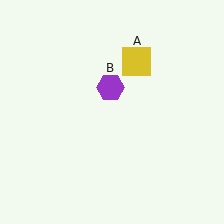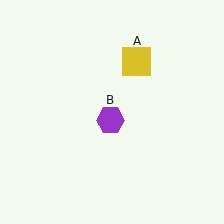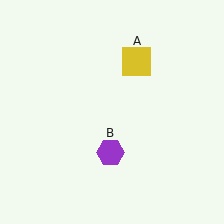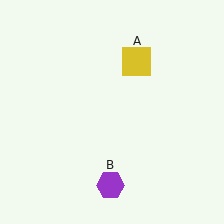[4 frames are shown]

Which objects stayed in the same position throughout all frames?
Yellow square (object A) remained stationary.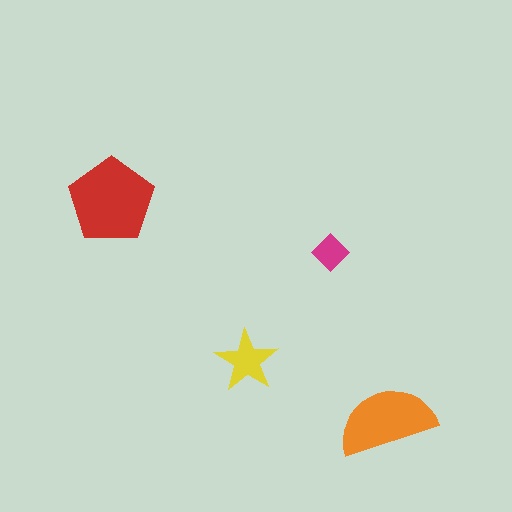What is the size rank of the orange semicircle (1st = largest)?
2nd.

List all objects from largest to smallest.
The red pentagon, the orange semicircle, the yellow star, the magenta diamond.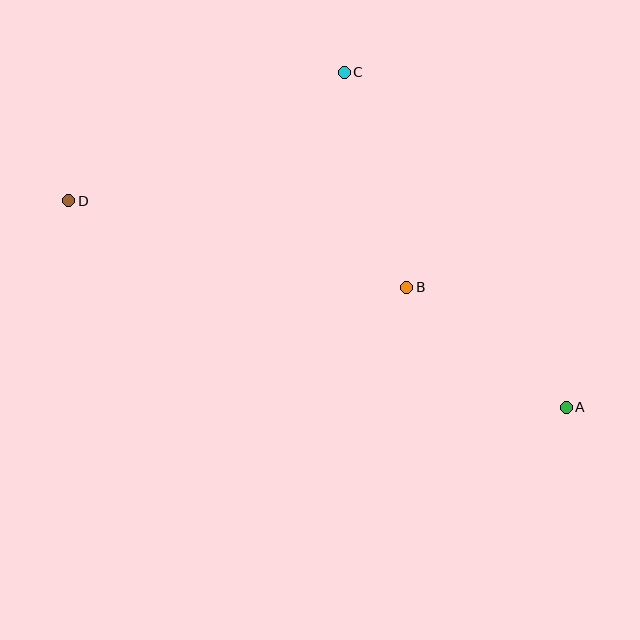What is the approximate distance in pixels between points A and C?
The distance between A and C is approximately 402 pixels.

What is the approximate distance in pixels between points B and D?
The distance between B and D is approximately 349 pixels.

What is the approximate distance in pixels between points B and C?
The distance between B and C is approximately 224 pixels.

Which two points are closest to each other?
Points A and B are closest to each other.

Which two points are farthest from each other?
Points A and D are farthest from each other.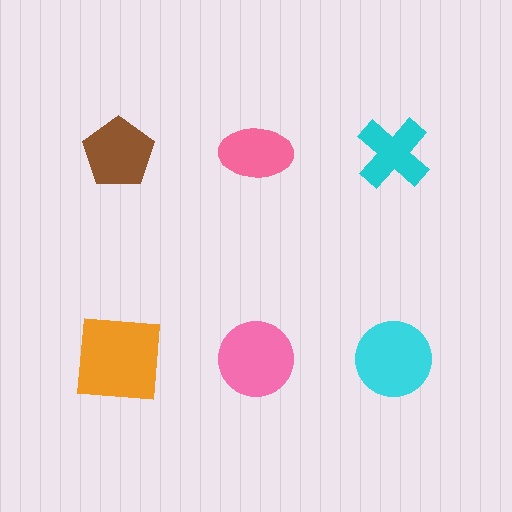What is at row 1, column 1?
A brown pentagon.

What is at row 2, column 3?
A cyan circle.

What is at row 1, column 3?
A cyan cross.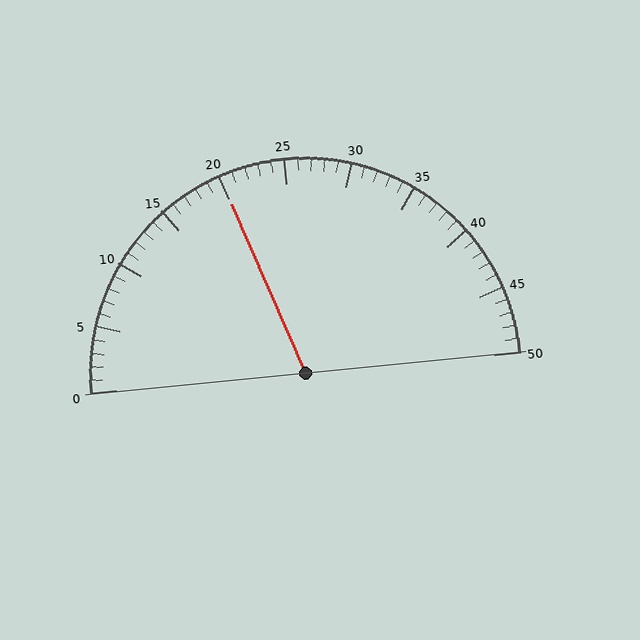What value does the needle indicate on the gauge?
The needle indicates approximately 20.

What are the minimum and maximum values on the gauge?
The gauge ranges from 0 to 50.